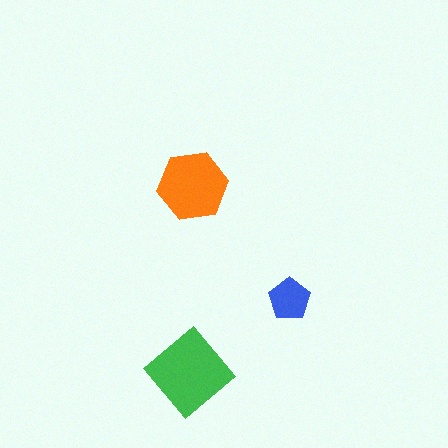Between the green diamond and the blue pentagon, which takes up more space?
The green diamond.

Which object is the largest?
The green diamond.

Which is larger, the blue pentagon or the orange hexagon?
The orange hexagon.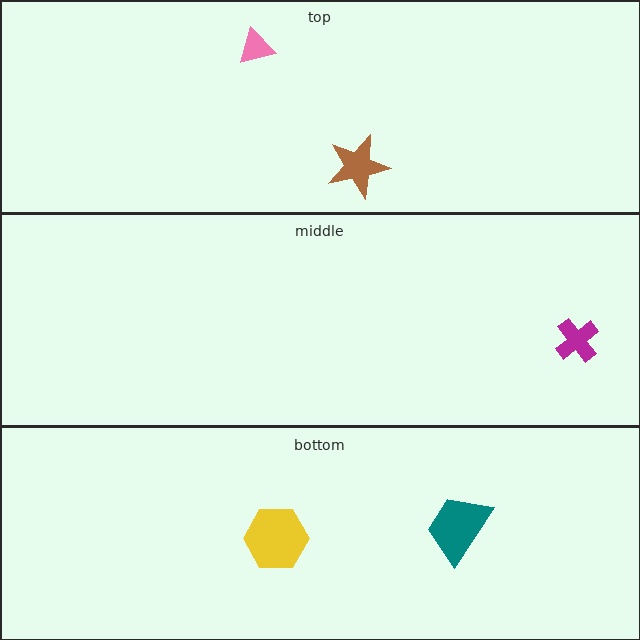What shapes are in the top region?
The pink triangle, the brown star.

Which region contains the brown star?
The top region.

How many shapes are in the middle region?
1.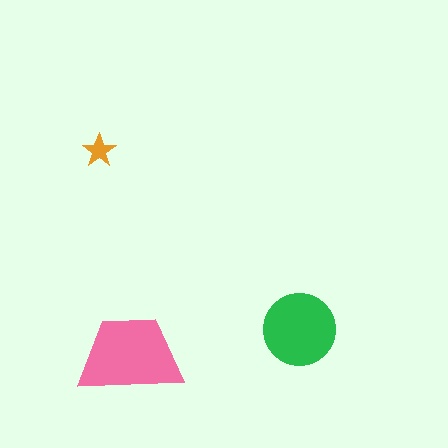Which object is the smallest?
The orange star.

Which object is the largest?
The pink trapezoid.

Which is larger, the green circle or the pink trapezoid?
The pink trapezoid.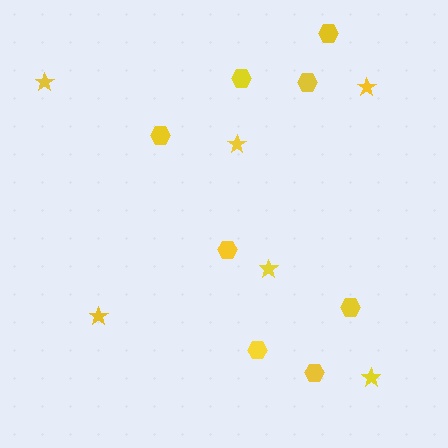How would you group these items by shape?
There are 2 groups: one group of hexagons (8) and one group of stars (6).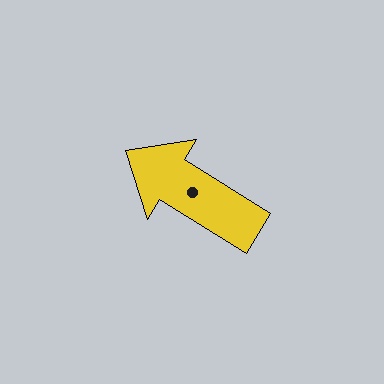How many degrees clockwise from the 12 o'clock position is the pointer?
Approximately 302 degrees.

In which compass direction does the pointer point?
Northwest.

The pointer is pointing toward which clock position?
Roughly 10 o'clock.